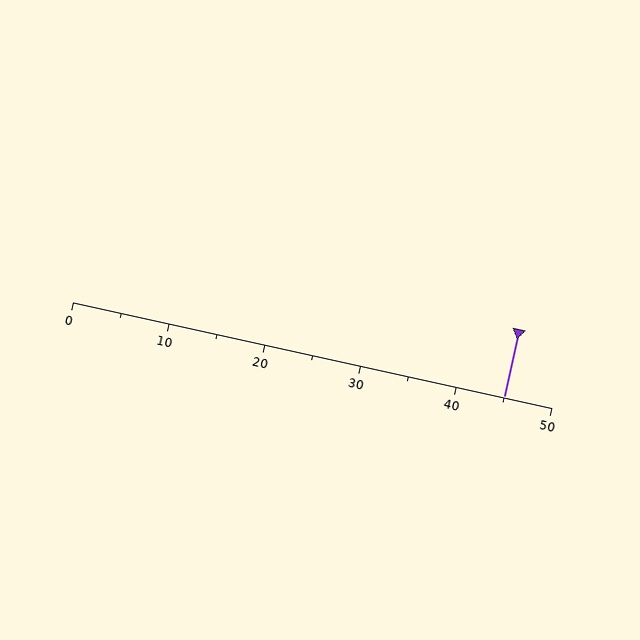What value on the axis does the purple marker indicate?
The marker indicates approximately 45.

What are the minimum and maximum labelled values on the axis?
The axis runs from 0 to 50.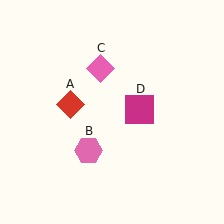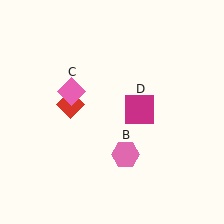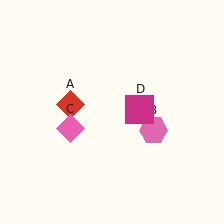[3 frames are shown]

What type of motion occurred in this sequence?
The pink hexagon (object B), pink diamond (object C) rotated counterclockwise around the center of the scene.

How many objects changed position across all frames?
2 objects changed position: pink hexagon (object B), pink diamond (object C).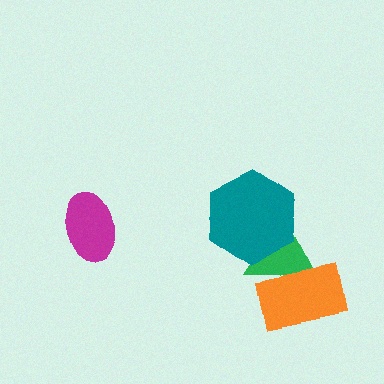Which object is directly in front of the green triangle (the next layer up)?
The orange rectangle is directly in front of the green triangle.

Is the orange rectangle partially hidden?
No, no other shape covers it.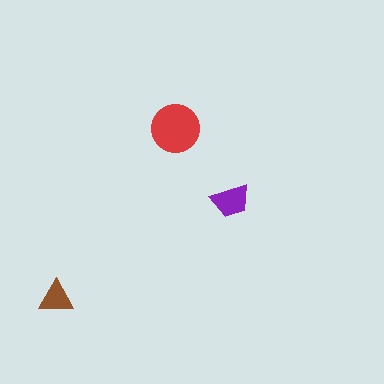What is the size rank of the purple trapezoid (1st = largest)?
2nd.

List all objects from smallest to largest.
The brown triangle, the purple trapezoid, the red circle.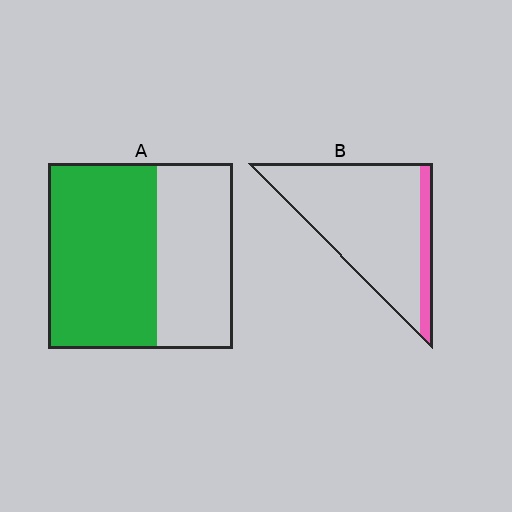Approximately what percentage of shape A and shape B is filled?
A is approximately 60% and B is approximately 15%.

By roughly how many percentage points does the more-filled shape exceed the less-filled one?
By roughly 45 percentage points (A over B).